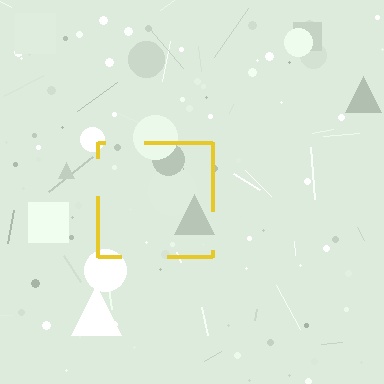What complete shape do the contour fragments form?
The contour fragments form a square.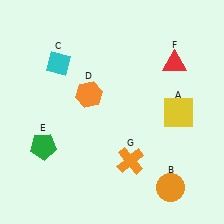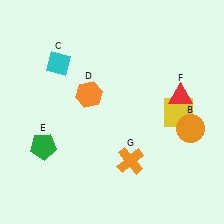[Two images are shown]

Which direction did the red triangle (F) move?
The red triangle (F) moved down.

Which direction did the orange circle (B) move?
The orange circle (B) moved up.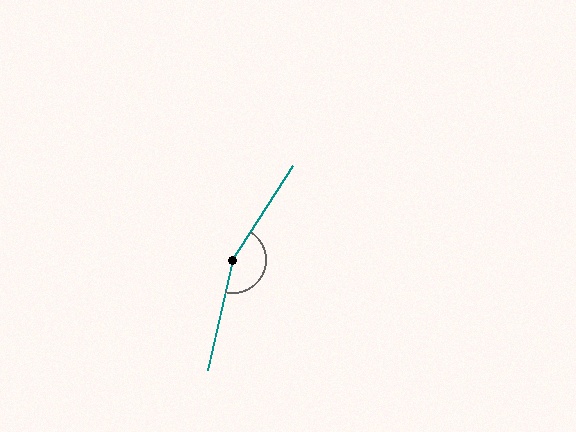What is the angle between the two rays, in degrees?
Approximately 160 degrees.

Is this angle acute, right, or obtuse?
It is obtuse.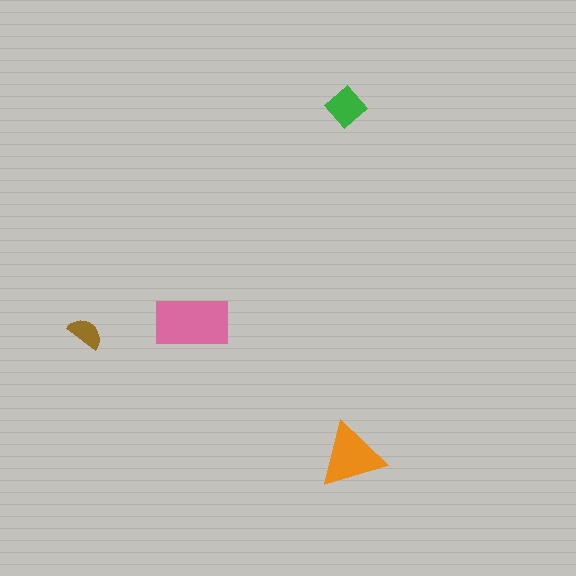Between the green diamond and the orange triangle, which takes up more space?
The orange triangle.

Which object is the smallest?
The brown semicircle.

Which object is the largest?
The pink rectangle.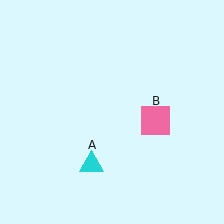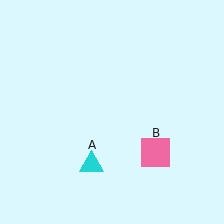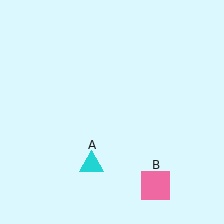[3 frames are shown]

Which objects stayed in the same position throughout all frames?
Cyan triangle (object A) remained stationary.